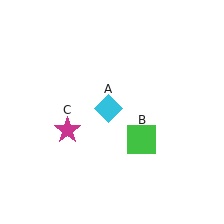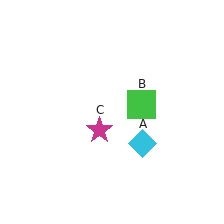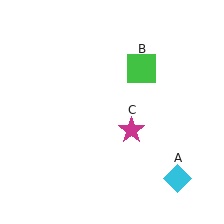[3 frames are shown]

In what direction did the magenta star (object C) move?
The magenta star (object C) moved right.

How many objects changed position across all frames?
3 objects changed position: cyan diamond (object A), green square (object B), magenta star (object C).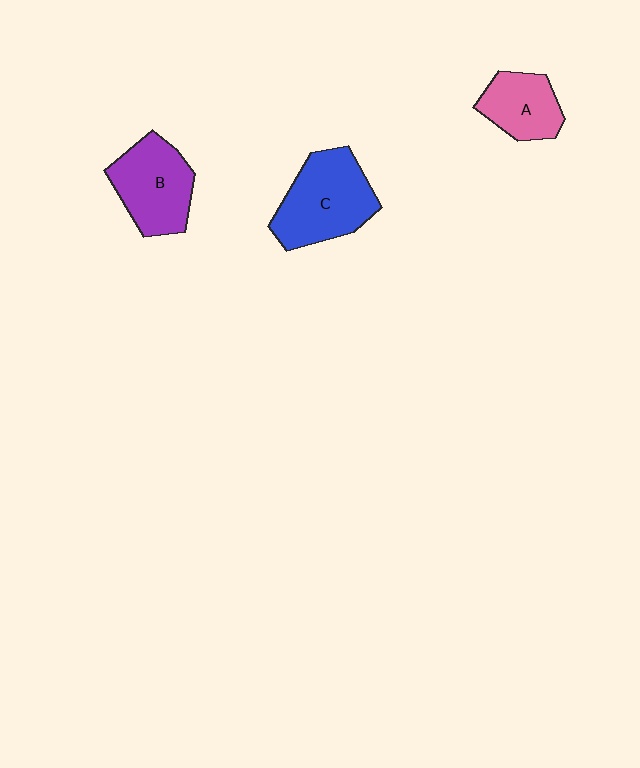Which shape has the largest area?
Shape C (blue).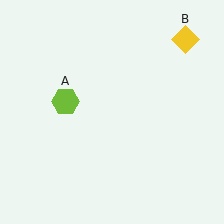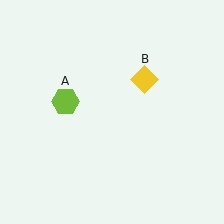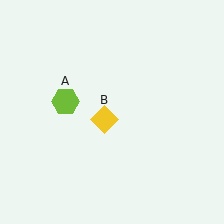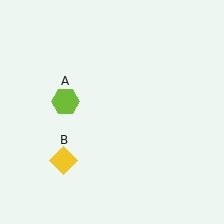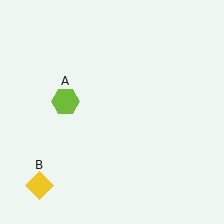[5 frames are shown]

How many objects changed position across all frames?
1 object changed position: yellow diamond (object B).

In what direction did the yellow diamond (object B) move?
The yellow diamond (object B) moved down and to the left.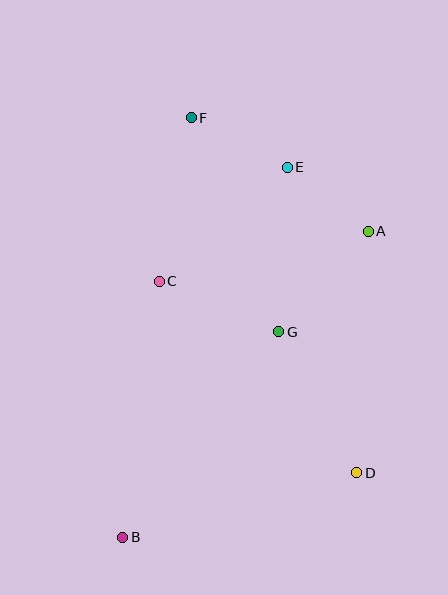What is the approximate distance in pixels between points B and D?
The distance between B and D is approximately 243 pixels.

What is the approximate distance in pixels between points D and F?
The distance between D and F is approximately 392 pixels.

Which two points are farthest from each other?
Points B and F are farthest from each other.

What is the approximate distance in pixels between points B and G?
The distance between B and G is approximately 258 pixels.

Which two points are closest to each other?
Points A and E are closest to each other.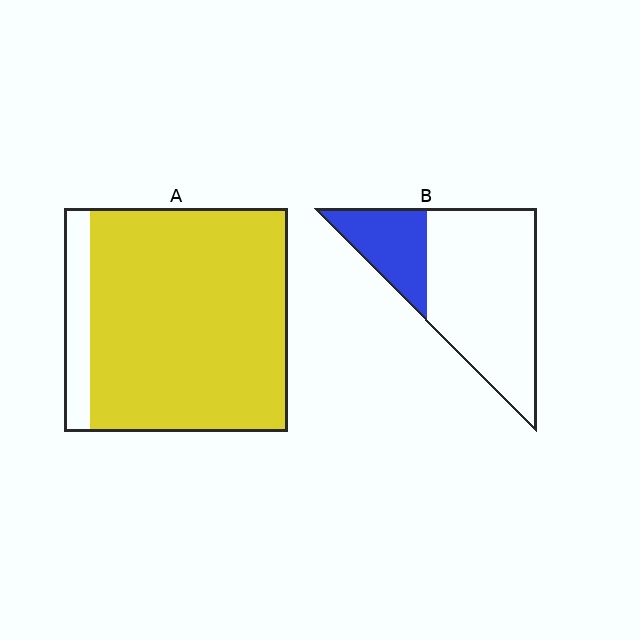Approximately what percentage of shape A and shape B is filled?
A is approximately 90% and B is approximately 25%.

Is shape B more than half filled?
No.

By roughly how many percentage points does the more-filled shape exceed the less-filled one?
By roughly 65 percentage points (A over B).